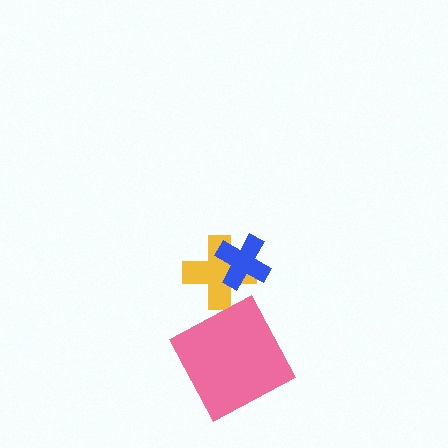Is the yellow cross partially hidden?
Yes, it is partially covered by another shape.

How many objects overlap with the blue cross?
1 object overlaps with the blue cross.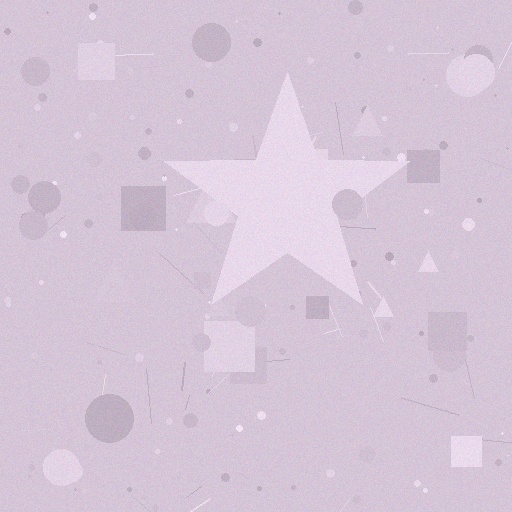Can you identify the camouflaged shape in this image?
The camouflaged shape is a star.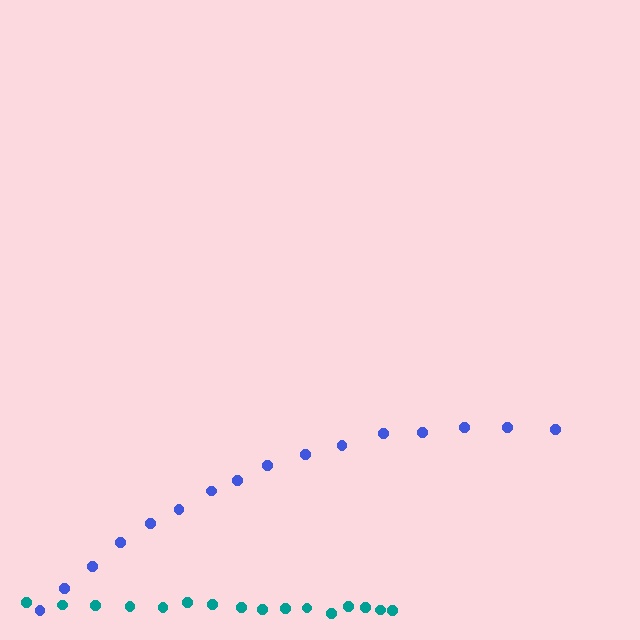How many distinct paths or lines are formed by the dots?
There are 2 distinct paths.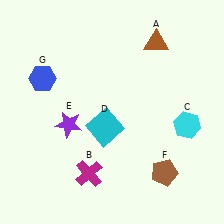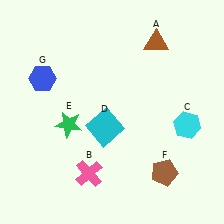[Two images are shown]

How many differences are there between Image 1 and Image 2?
There are 2 differences between the two images.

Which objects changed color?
B changed from magenta to pink. E changed from purple to green.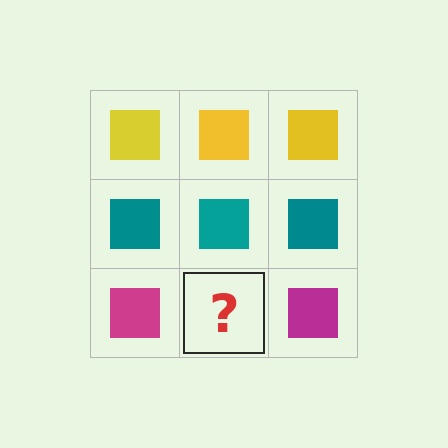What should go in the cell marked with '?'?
The missing cell should contain a magenta square.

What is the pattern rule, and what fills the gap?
The rule is that each row has a consistent color. The gap should be filled with a magenta square.